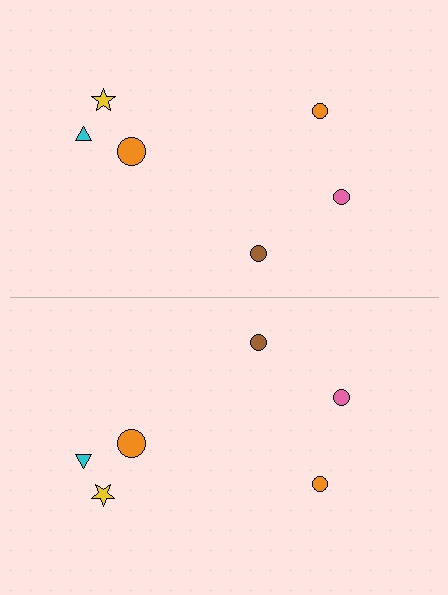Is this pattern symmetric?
Yes, this pattern has bilateral (reflection) symmetry.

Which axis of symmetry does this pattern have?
The pattern has a horizontal axis of symmetry running through the center of the image.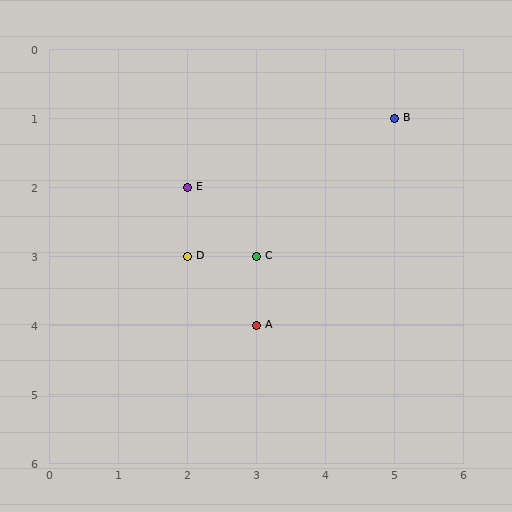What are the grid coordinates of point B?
Point B is at grid coordinates (5, 1).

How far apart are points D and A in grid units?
Points D and A are 1 column and 1 row apart (about 1.4 grid units diagonally).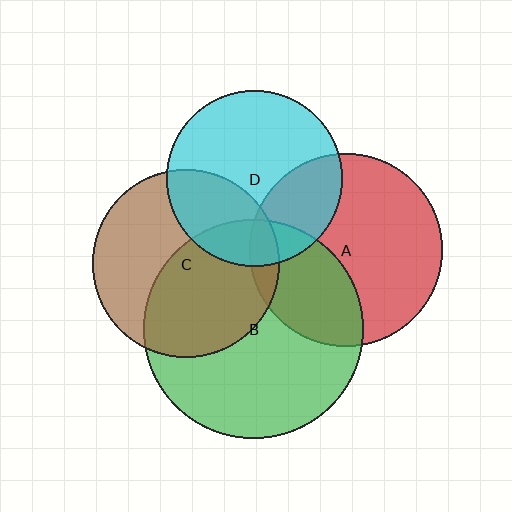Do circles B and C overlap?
Yes.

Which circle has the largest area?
Circle B (green).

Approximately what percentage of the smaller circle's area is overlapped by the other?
Approximately 50%.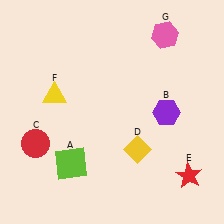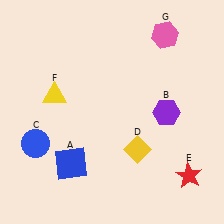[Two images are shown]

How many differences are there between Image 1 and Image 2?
There are 2 differences between the two images.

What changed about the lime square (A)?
In Image 1, A is lime. In Image 2, it changed to blue.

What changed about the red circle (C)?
In Image 1, C is red. In Image 2, it changed to blue.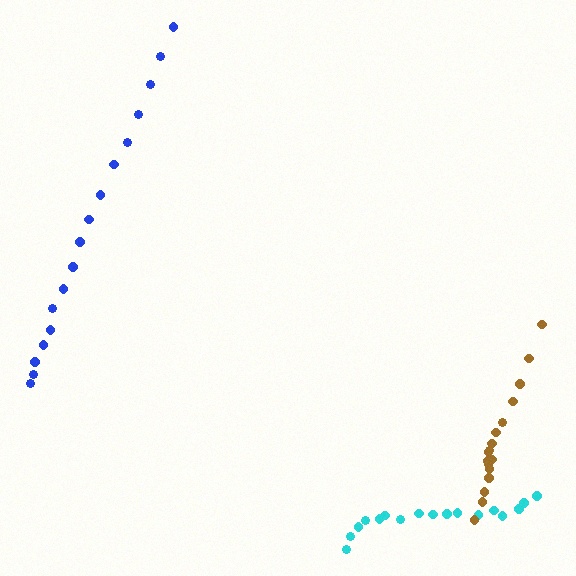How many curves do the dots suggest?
There are 3 distinct paths.